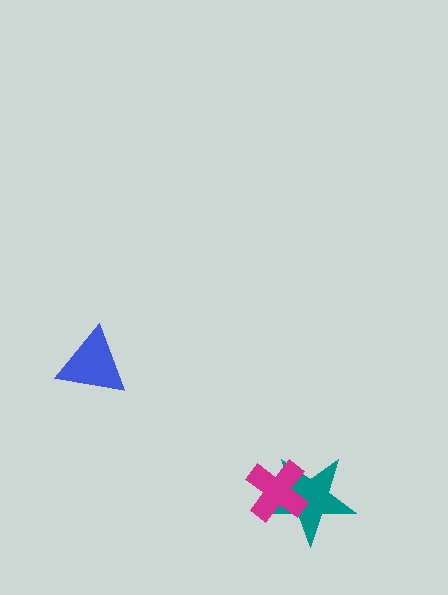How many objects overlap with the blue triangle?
0 objects overlap with the blue triangle.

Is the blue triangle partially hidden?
No, no other shape covers it.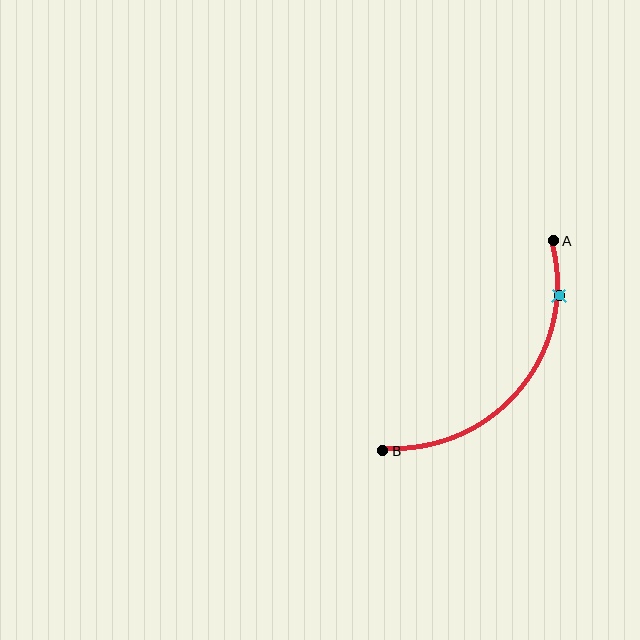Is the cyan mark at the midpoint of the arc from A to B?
No. The cyan mark lies on the arc but is closer to endpoint A. The arc midpoint would be at the point on the curve equidistant along the arc from both A and B.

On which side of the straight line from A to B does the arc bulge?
The arc bulges below and to the right of the straight line connecting A and B.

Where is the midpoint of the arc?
The arc midpoint is the point on the curve farthest from the straight line joining A and B. It sits below and to the right of that line.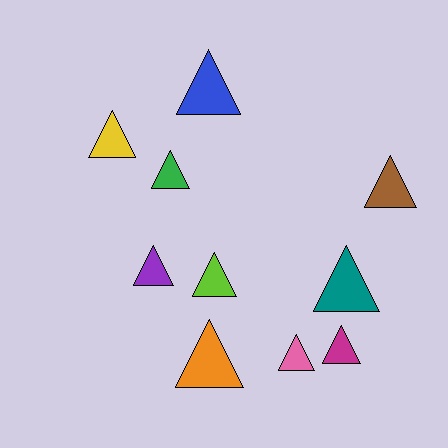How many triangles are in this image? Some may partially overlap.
There are 10 triangles.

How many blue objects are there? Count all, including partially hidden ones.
There is 1 blue object.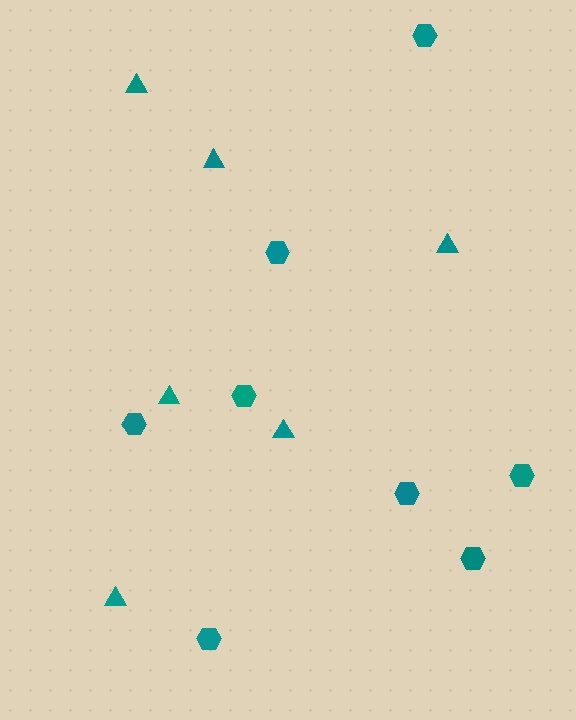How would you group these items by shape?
There are 2 groups: one group of triangles (6) and one group of hexagons (8).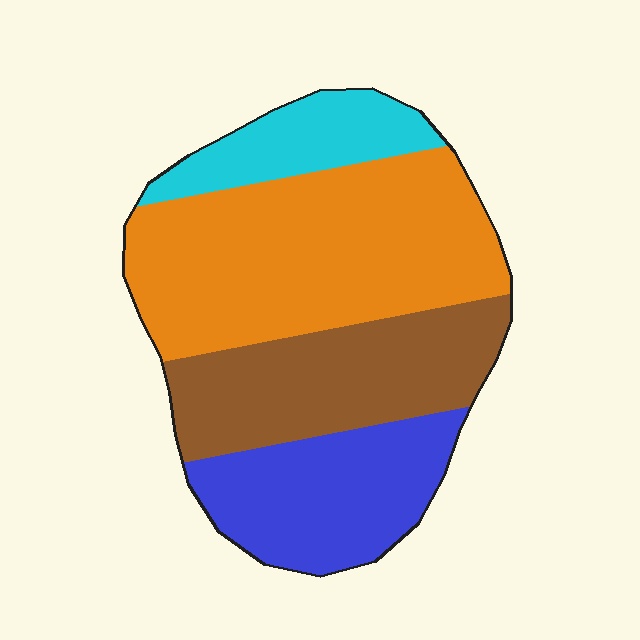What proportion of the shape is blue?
Blue covers roughly 20% of the shape.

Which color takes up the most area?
Orange, at roughly 40%.